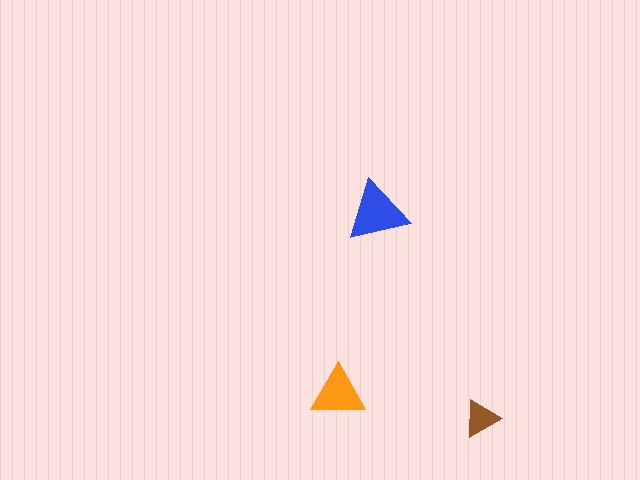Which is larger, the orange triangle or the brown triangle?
The orange one.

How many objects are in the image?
There are 3 objects in the image.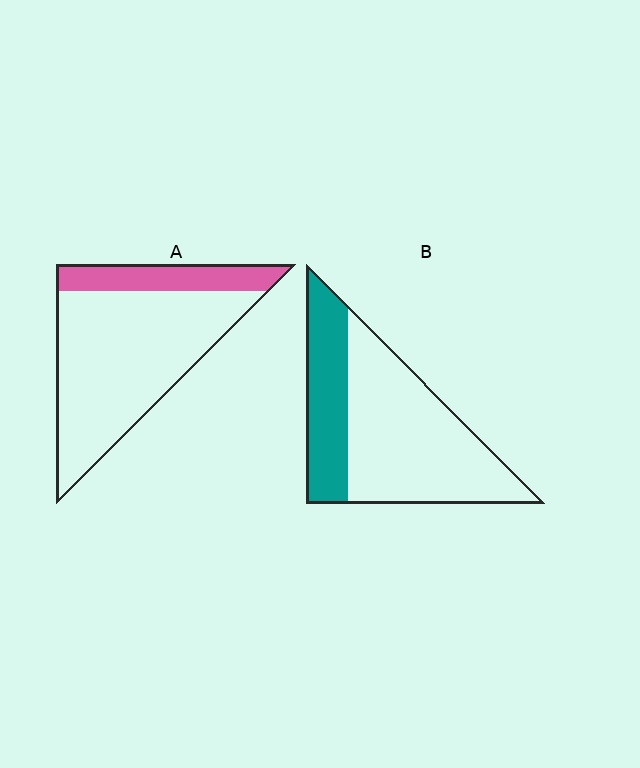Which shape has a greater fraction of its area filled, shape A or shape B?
Shape B.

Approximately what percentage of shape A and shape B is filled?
A is approximately 20% and B is approximately 30%.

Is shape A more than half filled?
No.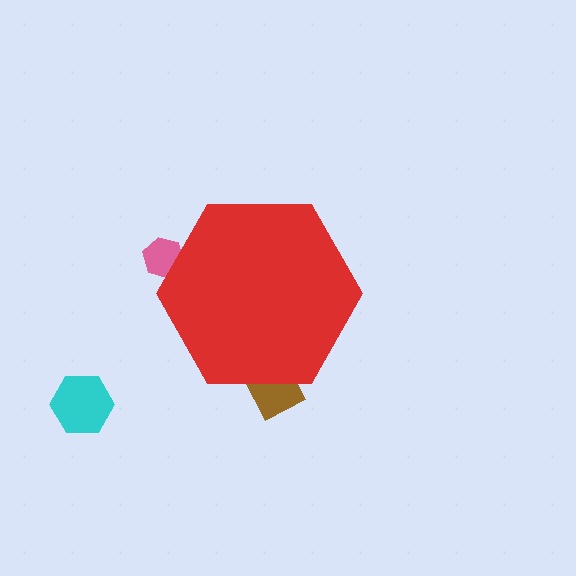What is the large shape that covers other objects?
A red hexagon.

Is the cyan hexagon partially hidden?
No, the cyan hexagon is fully visible.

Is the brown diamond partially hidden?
Yes, the brown diamond is partially hidden behind the red hexagon.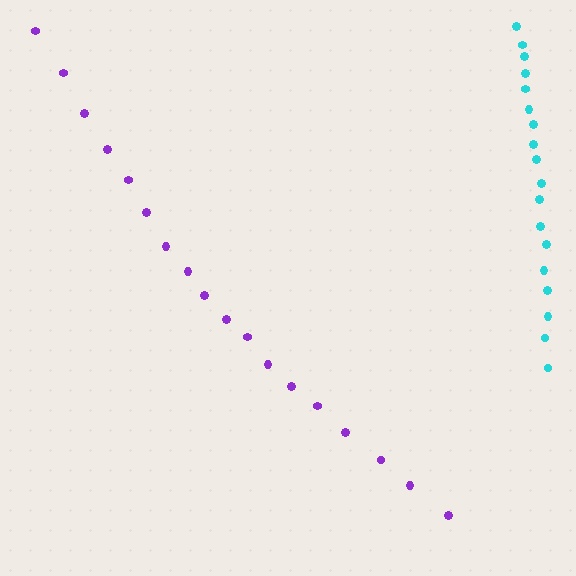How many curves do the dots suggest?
There are 2 distinct paths.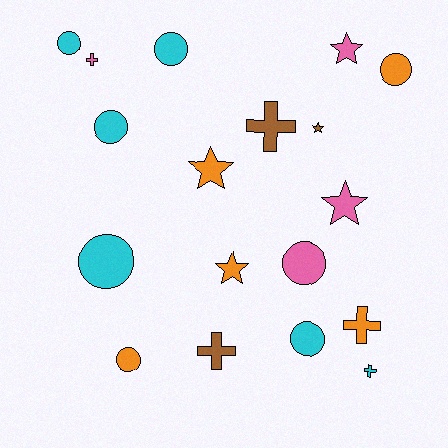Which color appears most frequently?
Cyan, with 6 objects.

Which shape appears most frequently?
Circle, with 8 objects.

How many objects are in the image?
There are 18 objects.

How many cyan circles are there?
There are 5 cyan circles.